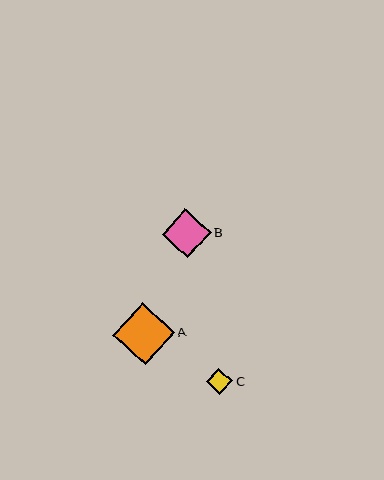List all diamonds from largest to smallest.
From largest to smallest: A, B, C.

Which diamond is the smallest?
Diamond C is the smallest with a size of approximately 26 pixels.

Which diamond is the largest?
Diamond A is the largest with a size of approximately 62 pixels.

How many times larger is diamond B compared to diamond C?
Diamond B is approximately 1.9 times the size of diamond C.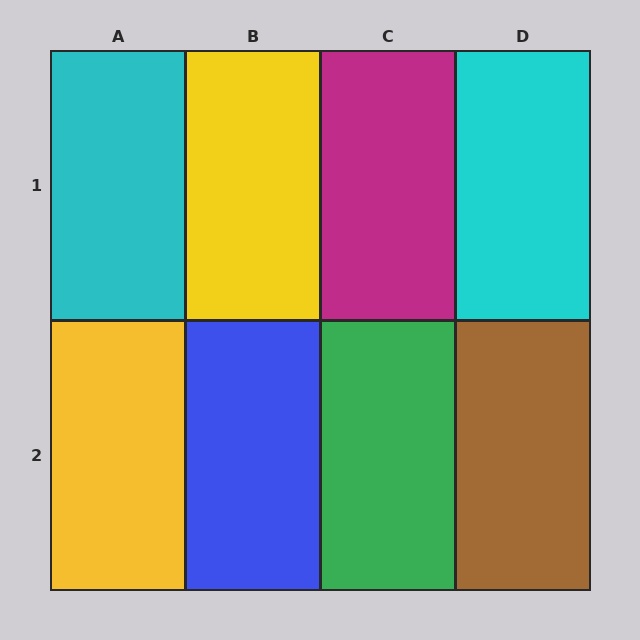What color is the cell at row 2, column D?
Brown.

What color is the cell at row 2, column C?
Green.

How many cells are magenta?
1 cell is magenta.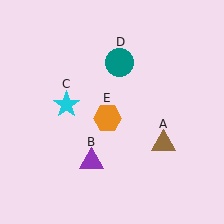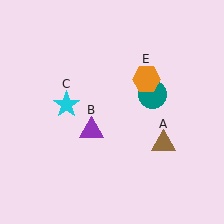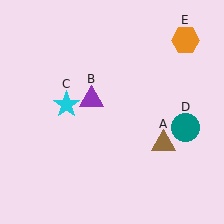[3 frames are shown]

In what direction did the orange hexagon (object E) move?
The orange hexagon (object E) moved up and to the right.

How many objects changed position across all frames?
3 objects changed position: purple triangle (object B), teal circle (object D), orange hexagon (object E).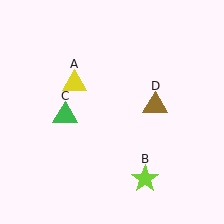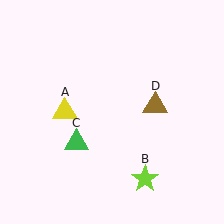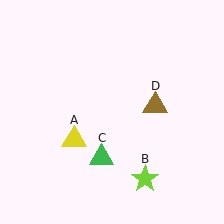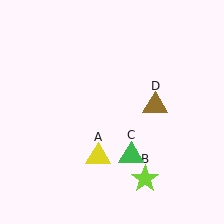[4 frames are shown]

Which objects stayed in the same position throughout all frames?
Lime star (object B) and brown triangle (object D) remained stationary.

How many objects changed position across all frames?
2 objects changed position: yellow triangle (object A), green triangle (object C).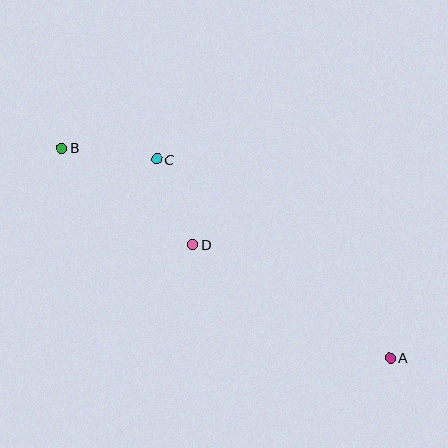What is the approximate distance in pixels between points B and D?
The distance between B and D is approximately 163 pixels.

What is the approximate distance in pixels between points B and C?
The distance between B and C is approximately 96 pixels.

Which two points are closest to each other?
Points C and D are closest to each other.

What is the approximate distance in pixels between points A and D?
The distance between A and D is approximately 228 pixels.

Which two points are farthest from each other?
Points A and B are farthest from each other.